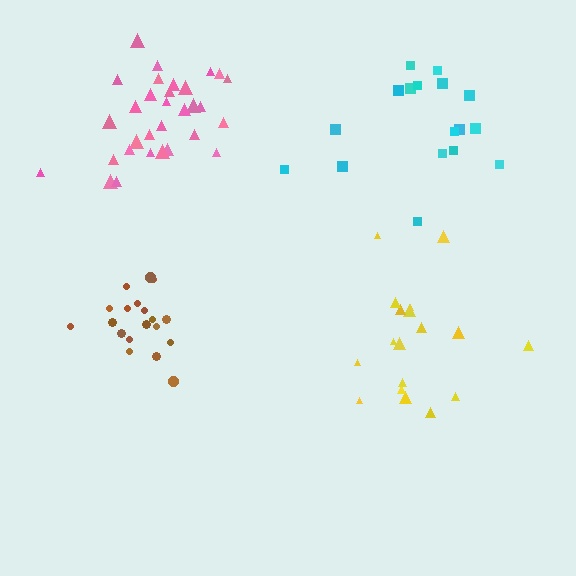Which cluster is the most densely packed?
Brown.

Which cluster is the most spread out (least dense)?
Cyan.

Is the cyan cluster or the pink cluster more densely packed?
Pink.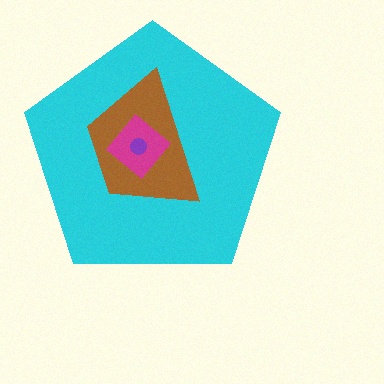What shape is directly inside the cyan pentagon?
The brown trapezoid.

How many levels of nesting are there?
4.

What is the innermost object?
The purple circle.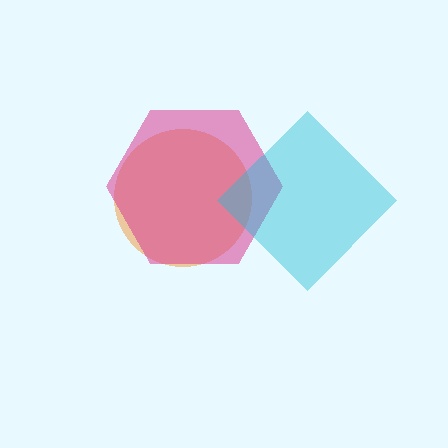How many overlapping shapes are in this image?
There are 3 overlapping shapes in the image.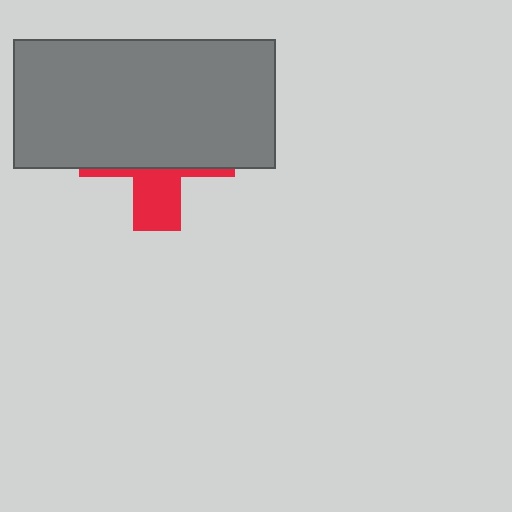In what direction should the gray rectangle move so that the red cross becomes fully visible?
The gray rectangle should move up. That is the shortest direction to clear the overlap and leave the red cross fully visible.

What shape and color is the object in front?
The object in front is a gray rectangle.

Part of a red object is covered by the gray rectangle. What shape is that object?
It is a cross.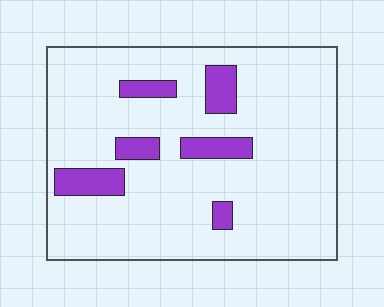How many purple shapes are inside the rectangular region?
6.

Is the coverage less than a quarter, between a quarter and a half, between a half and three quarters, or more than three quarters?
Less than a quarter.